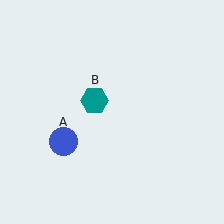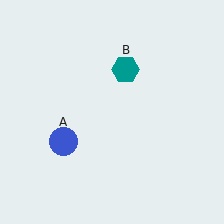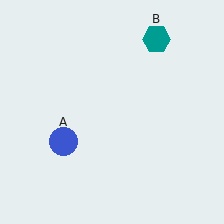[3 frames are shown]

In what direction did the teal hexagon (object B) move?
The teal hexagon (object B) moved up and to the right.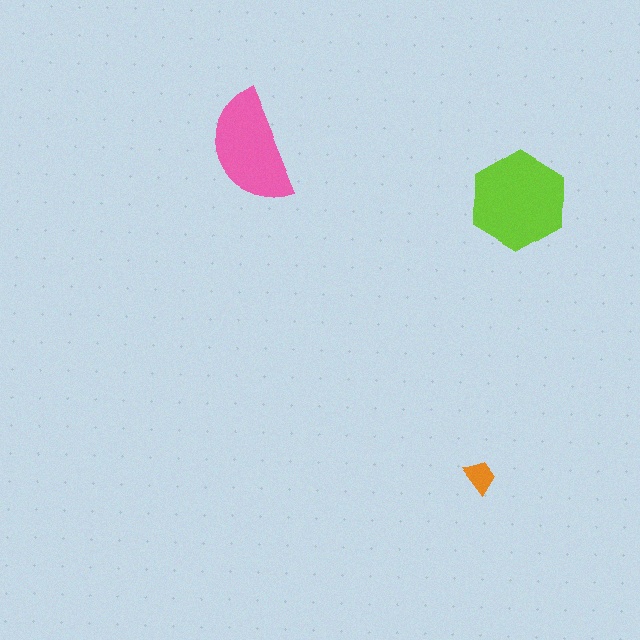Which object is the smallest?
The orange trapezoid.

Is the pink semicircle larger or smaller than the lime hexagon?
Smaller.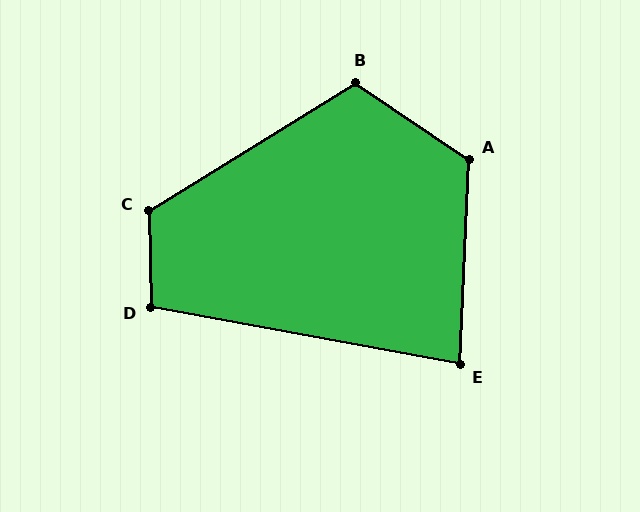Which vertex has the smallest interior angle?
E, at approximately 82 degrees.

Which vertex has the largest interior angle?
A, at approximately 122 degrees.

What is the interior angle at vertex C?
Approximately 121 degrees (obtuse).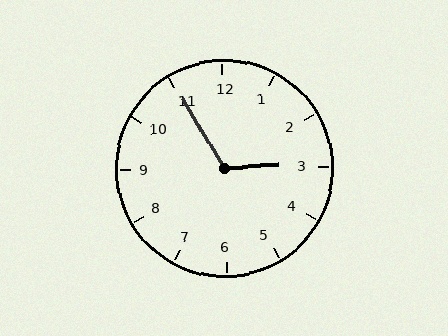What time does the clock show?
2:55.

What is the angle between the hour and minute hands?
Approximately 118 degrees.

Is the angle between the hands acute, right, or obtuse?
It is obtuse.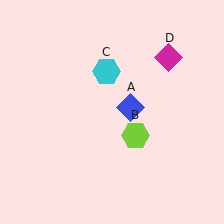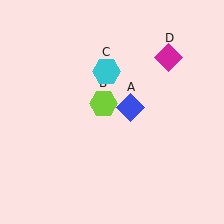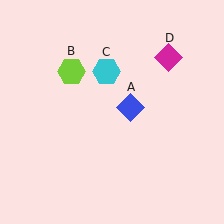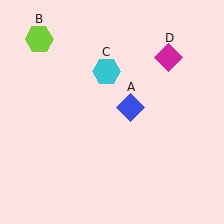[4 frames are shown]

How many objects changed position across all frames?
1 object changed position: lime hexagon (object B).